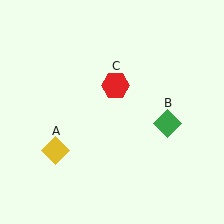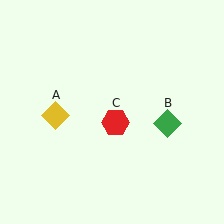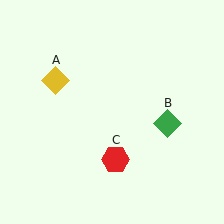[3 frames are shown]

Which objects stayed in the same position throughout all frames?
Green diamond (object B) remained stationary.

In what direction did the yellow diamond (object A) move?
The yellow diamond (object A) moved up.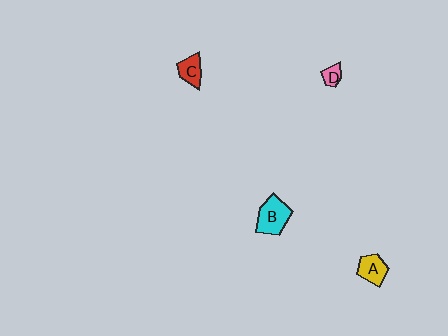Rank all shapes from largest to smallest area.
From largest to smallest: B (cyan), A (yellow), C (red), D (pink).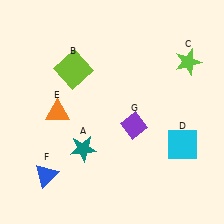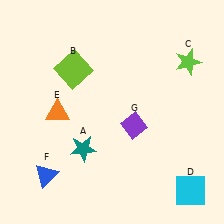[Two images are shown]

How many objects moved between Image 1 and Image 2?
1 object moved between the two images.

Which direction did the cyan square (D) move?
The cyan square (D) moved down.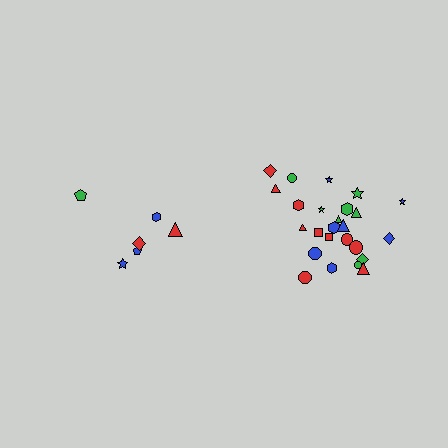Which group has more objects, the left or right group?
The right group.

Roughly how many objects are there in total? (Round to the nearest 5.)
Roughly 30 objects in total.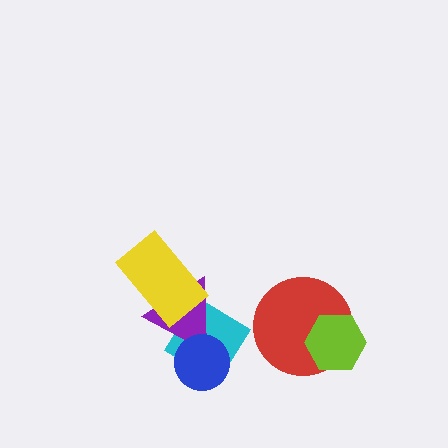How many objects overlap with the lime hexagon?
1 object overlaps with the lime hexagon.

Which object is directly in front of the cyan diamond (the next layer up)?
The purple triangle is directly in front of the cyan diamond.